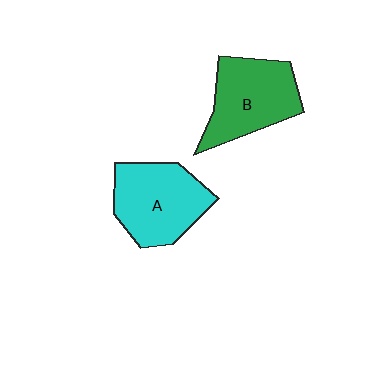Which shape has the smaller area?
Shape B (green).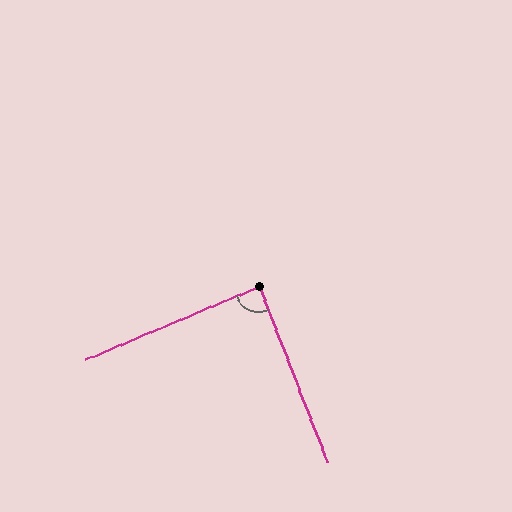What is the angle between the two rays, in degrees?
Approximately 89 degrees.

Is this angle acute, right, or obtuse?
It is approximately a right angle.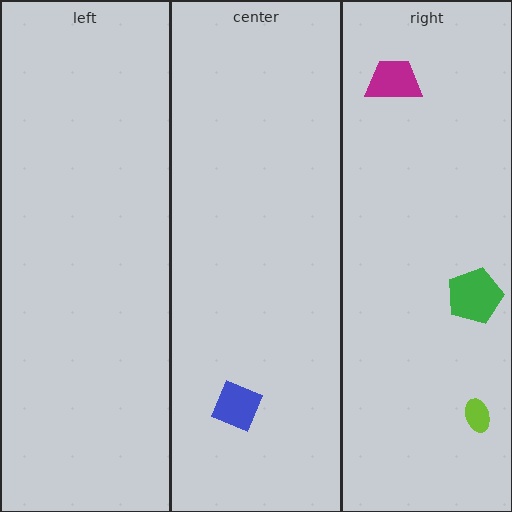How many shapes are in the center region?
1.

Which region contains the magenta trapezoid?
The right region.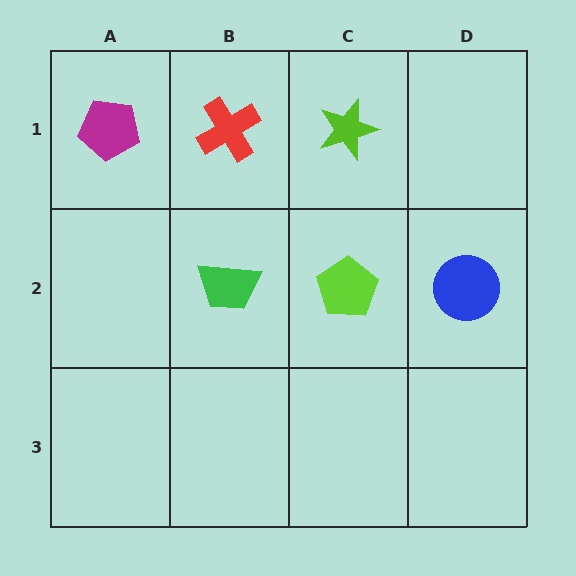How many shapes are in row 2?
3 shapes.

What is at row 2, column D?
A blue circle.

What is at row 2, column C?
A lime pentagon.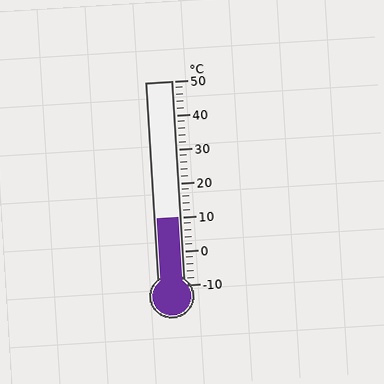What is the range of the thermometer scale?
The thermometer scale ranges from -10°C to 50°C.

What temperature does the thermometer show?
The thermometer shows approximately 10°C.